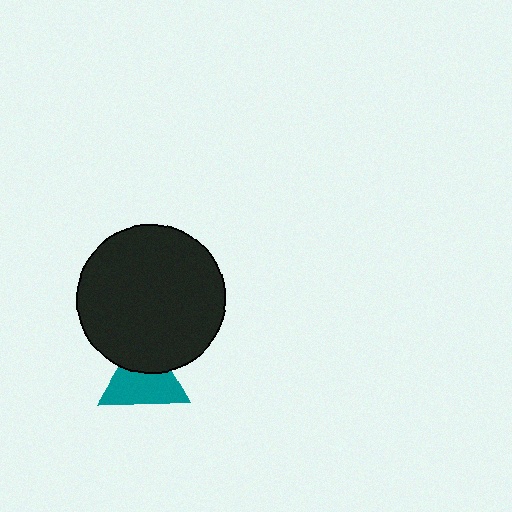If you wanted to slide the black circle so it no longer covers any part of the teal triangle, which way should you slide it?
Slide it up — that is the most direct way to separate the two shapes.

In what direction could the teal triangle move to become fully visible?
The teal triangle could move down. That would shift it out from behind the black circle entirely.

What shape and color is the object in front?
The object in front is a black circle.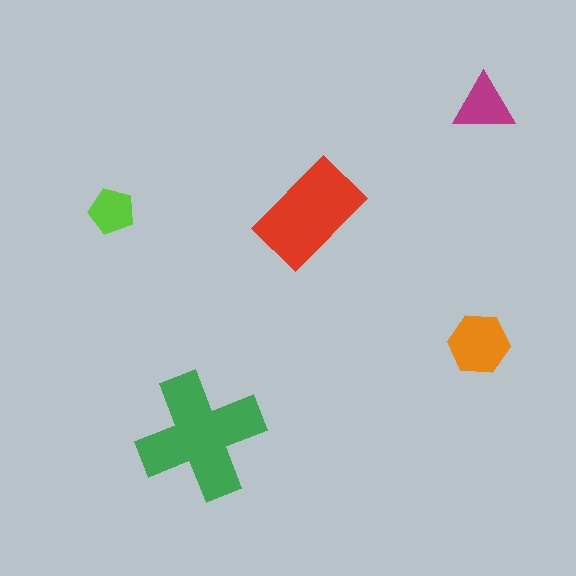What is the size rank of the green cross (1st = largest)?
1st.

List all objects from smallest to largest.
The lime pentagon, the magenta triangle, the orange hexagon, the red rectangle, the green cross.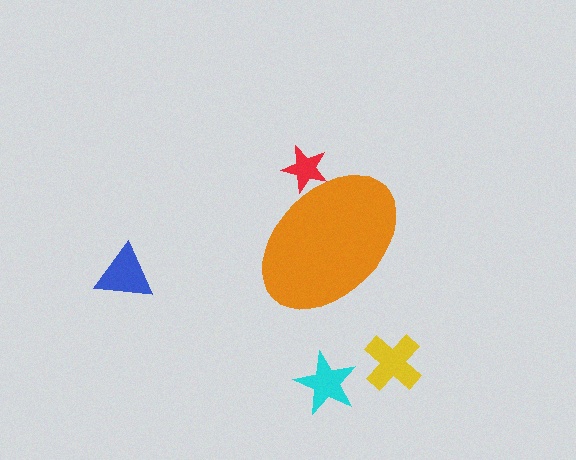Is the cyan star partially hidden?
No, the cyan star is fully visible.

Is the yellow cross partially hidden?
No, the yellow cross is fully visible.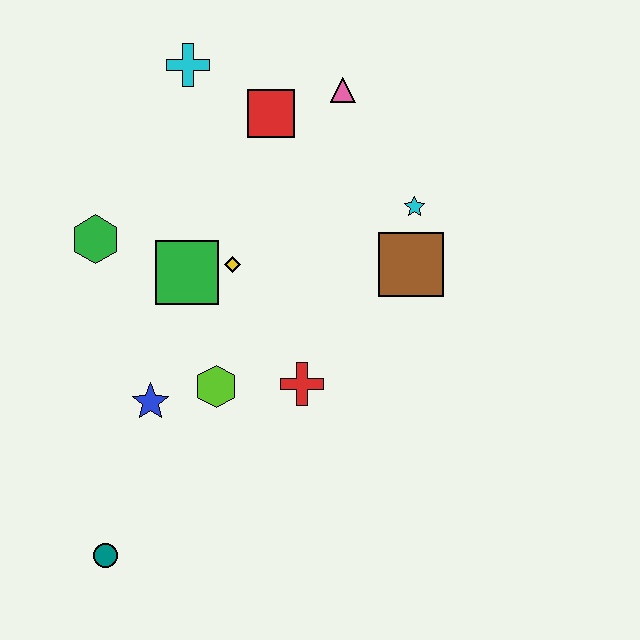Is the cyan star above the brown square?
Yes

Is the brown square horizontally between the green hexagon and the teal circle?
No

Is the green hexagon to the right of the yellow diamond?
No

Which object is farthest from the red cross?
The cyan cross is farthest from the red cross.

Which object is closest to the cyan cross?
The red square is closest to the cyan cross.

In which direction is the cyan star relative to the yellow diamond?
The cyan star is to the right of the yellow diamond.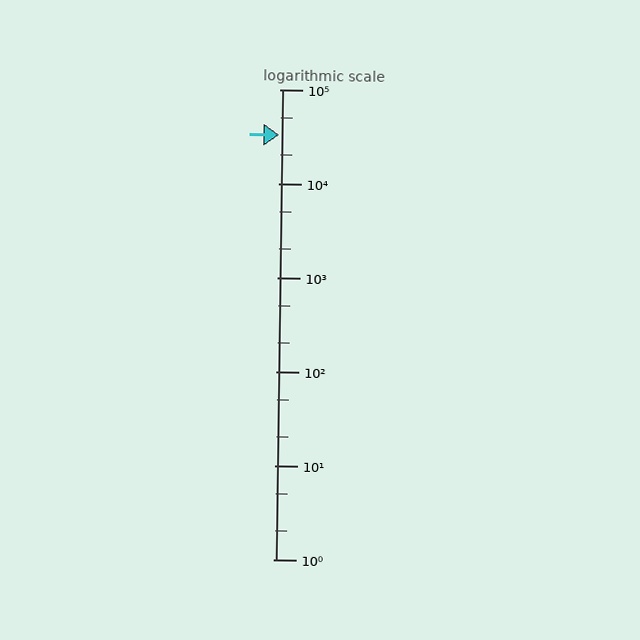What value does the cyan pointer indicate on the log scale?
The pointer indicates approximately 33000.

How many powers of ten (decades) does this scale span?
The scale spans 5 decades, from 1 to 100000.